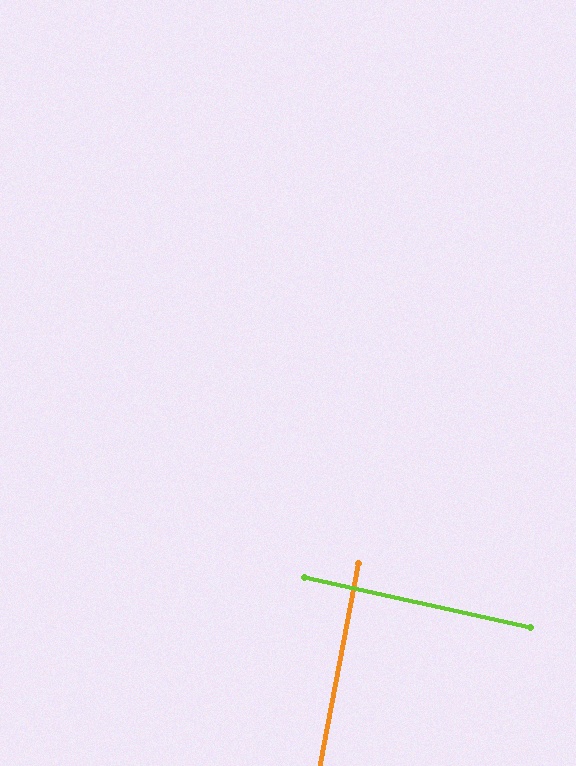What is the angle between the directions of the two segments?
Approximately 88 degrees.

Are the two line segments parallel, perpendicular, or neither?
Perpendicular — they meet at approximately 88°.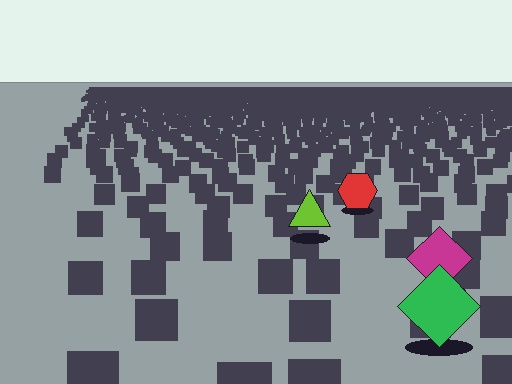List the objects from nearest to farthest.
From nearest to farthest: the green diamond, the magenta diamond, the lime triangle, the red hexagon.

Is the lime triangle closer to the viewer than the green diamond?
No. The green diamond is closer — you can tell from the texture gradient: the ground texture is coarser near it.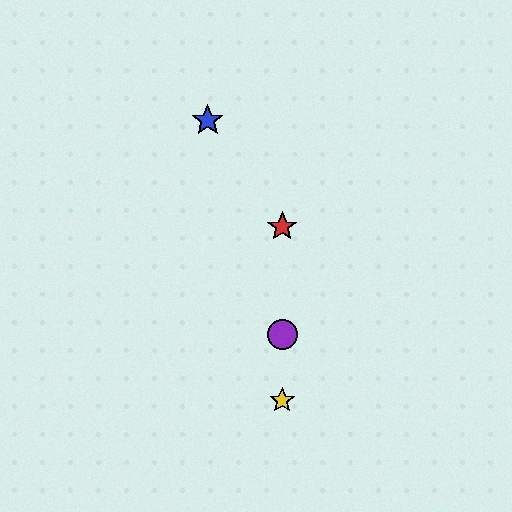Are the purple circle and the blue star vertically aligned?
No, the purple circle is at x≈282 and the blue star is at x≈208.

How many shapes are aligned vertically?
4 shapes (the red star, the green circle, the yellow star, the purple circle) are aligned vertically.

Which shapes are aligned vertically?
The red star, the green circle, the yellow star, the purple circle are aligned vertically.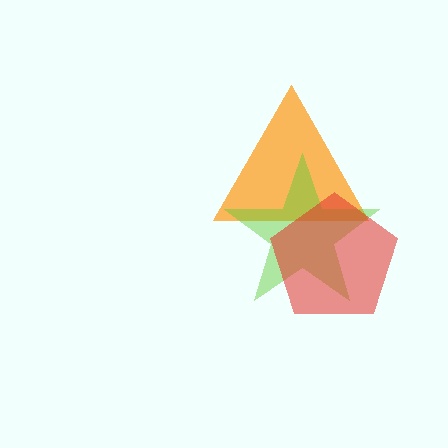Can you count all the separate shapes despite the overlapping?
Yes, there are 3 separate shapes.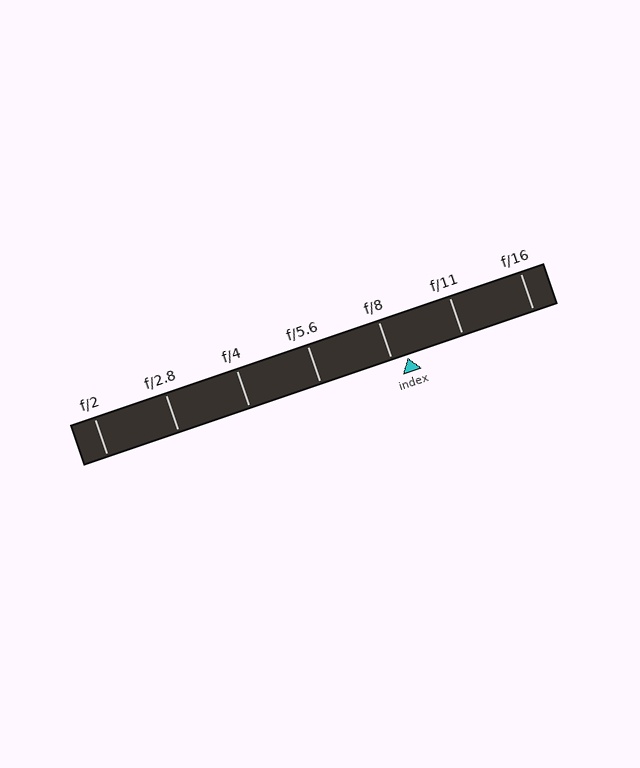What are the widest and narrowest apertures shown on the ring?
The widest aperture shown is f/2 and the narrowest is f/16.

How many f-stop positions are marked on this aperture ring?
There are 7 f-stop positions marked.